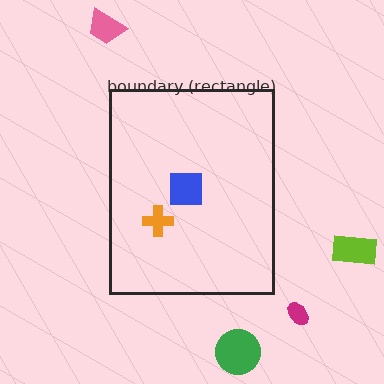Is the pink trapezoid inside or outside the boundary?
Outside.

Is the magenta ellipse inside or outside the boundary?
Outside.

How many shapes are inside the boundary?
2 inside, 4 outside.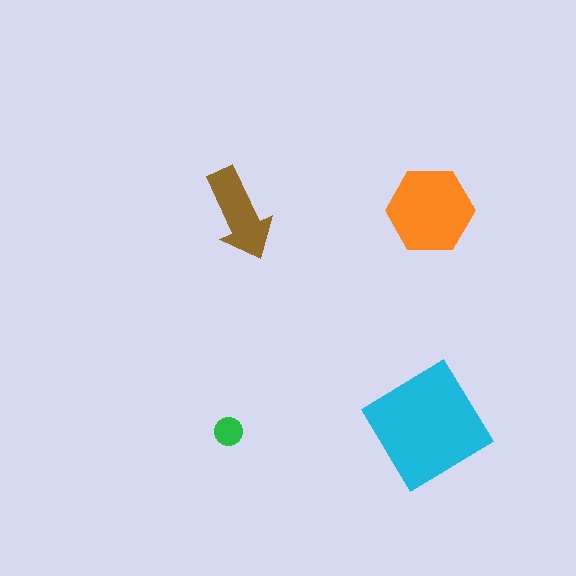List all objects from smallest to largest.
The green circle, the brown arrow, the orange hexagon, the cyan diamond.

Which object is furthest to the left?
The green circle is leftmost.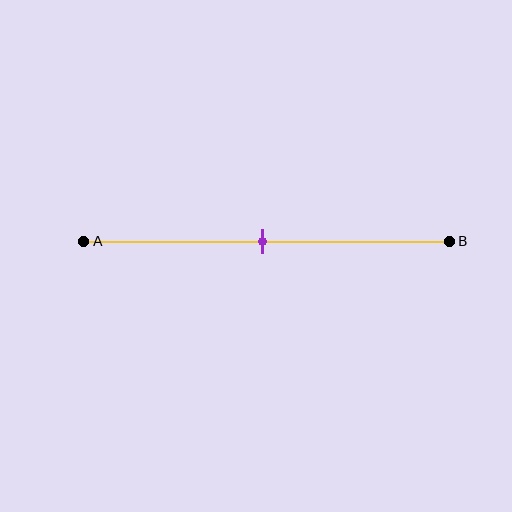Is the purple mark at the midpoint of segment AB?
Yes, the mark is approximately at the midpoint.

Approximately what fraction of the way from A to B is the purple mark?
The purple mark is approximately 50% of the way from A to B.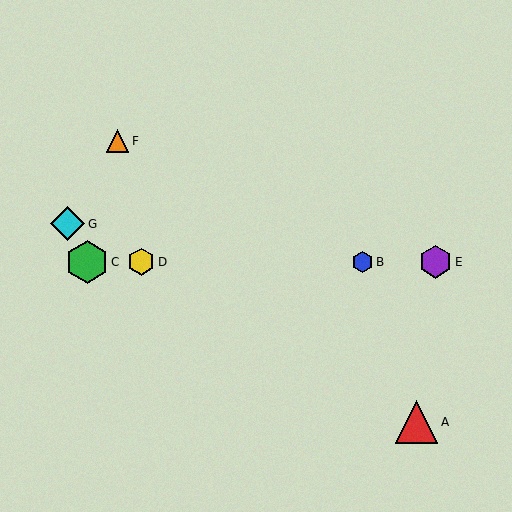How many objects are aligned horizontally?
4 objects (B, C, D, E) are aligned horizontally.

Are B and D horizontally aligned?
Yes, both are at y≈262.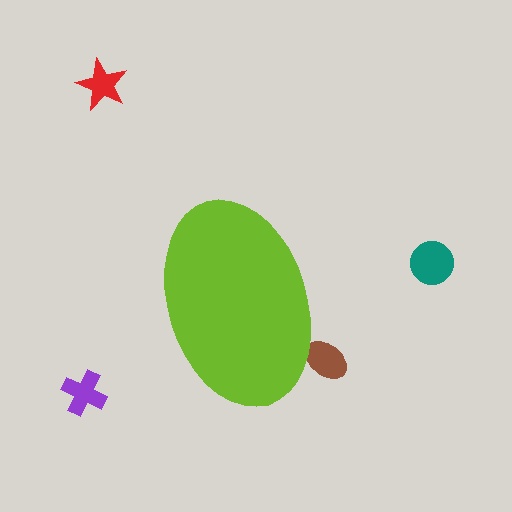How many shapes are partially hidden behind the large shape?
1 shape is partially hidden.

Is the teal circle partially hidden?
No, the teal circle is fully visible.